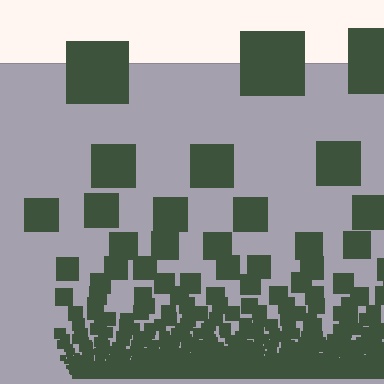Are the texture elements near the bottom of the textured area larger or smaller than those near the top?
Smaller. The gradient is inverted — elements near the bottom are smaller and denser.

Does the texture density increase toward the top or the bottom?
Density increases toward the bottom.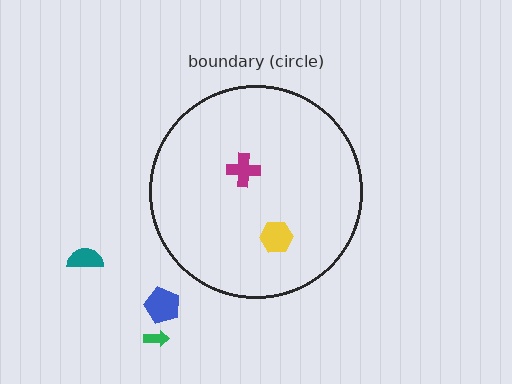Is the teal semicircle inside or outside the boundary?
Outside.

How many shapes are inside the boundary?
2 inside, 3 outside.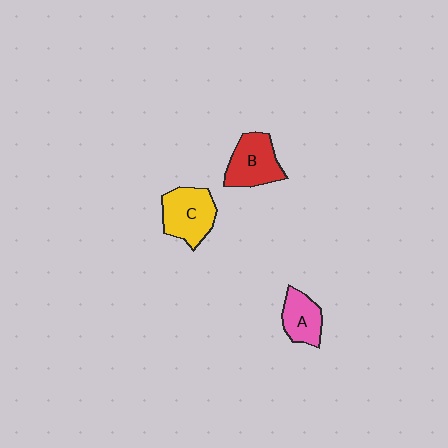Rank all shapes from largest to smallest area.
From largest to smallest: C (yellow), B (red), A (pink).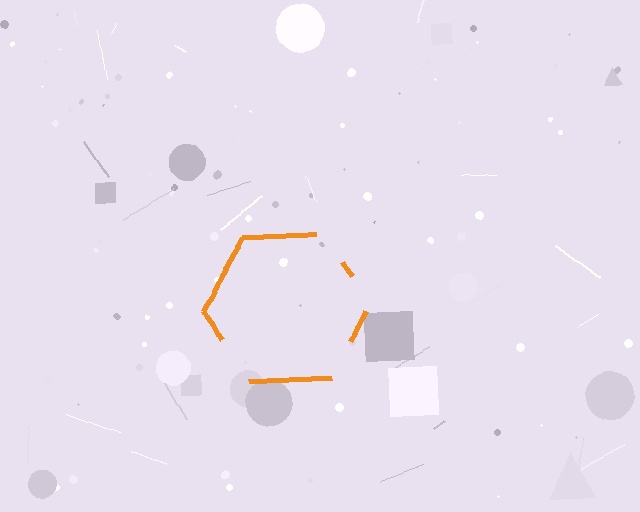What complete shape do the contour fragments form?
The contour fragments form a hexagon.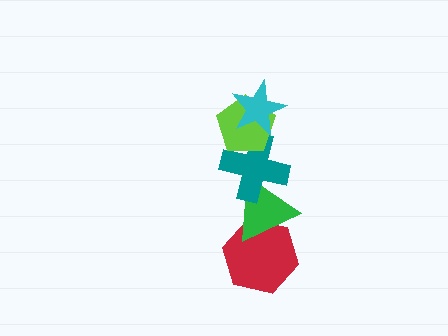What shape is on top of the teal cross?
The lime pentagon is on top of the teal cross.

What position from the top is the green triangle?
The green triangle is 4th from the top.